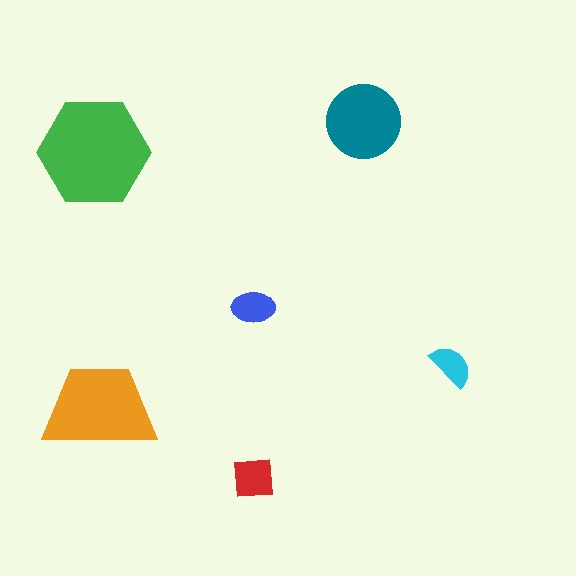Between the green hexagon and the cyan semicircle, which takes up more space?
The green hexagon.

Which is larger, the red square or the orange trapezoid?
The orange trapezoid.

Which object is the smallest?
The cyan semicircle.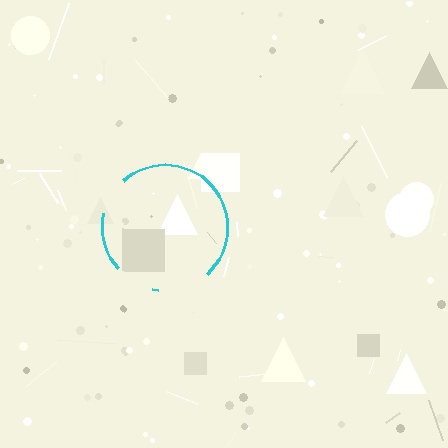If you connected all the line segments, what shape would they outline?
They would outline a circle.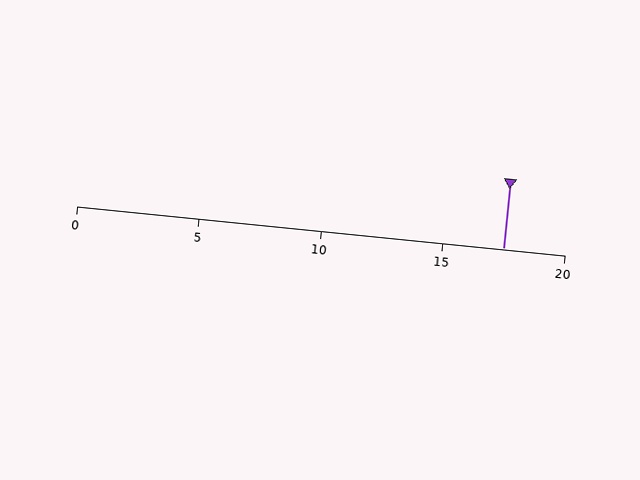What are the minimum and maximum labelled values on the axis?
The axis runs from 0 to 20.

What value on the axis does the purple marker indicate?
The marker indicates approximately 17.5.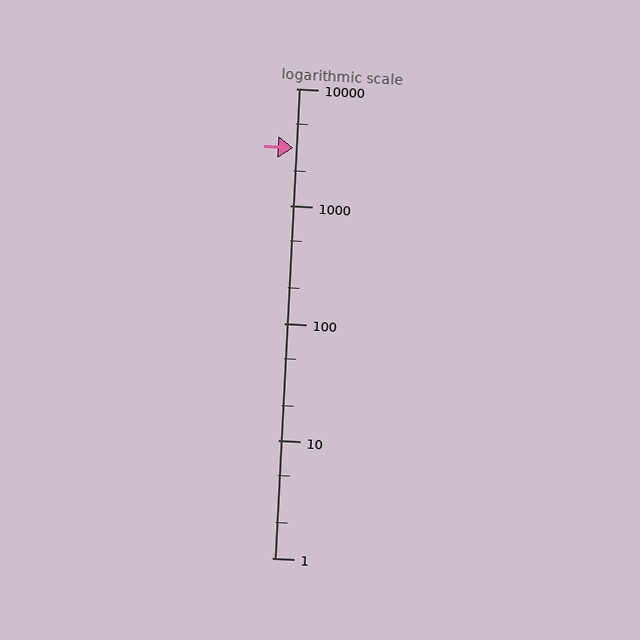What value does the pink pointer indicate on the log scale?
The pointer indicates approximately 3100.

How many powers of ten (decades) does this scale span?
The scale spans 4 decades, from 1 to 10000.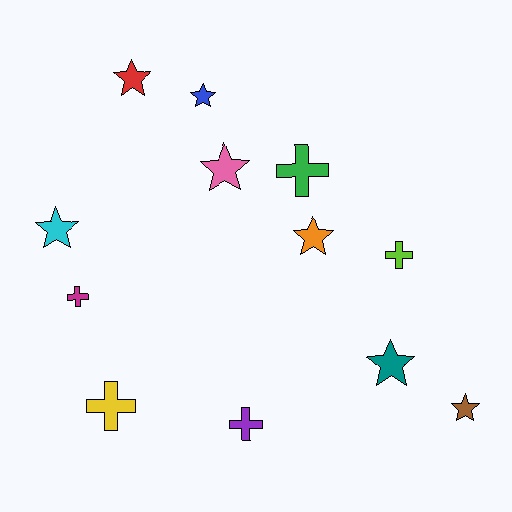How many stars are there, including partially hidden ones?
There are 7 stars.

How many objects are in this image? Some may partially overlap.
There are 12 objects.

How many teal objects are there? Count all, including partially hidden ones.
There is 1 teal object.